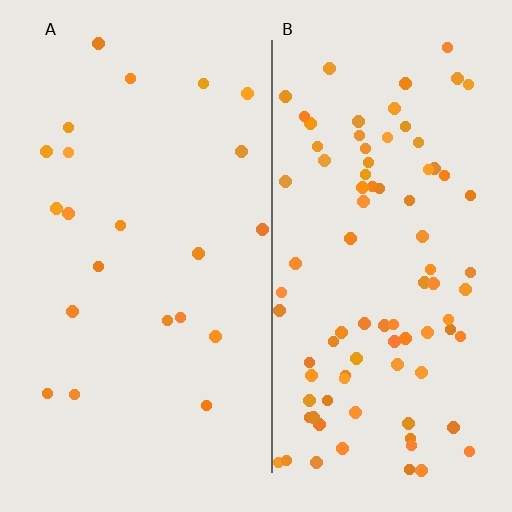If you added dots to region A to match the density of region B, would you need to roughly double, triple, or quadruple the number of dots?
Approximately quadruple.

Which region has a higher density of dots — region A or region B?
B (the right).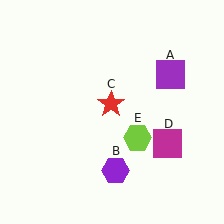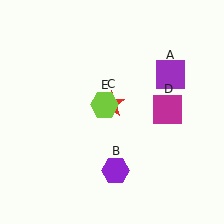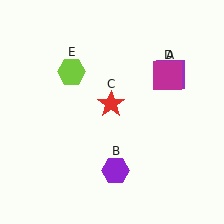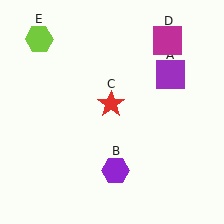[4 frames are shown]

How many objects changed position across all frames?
2 objects changed position: magenta square (object D), lime hexagon (object E).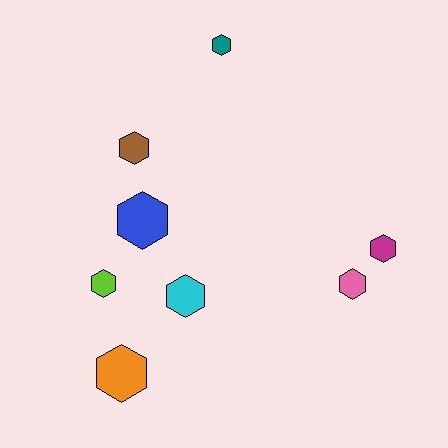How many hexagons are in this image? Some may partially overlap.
There are 8 hexagons.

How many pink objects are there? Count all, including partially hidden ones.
There is 1 pink object.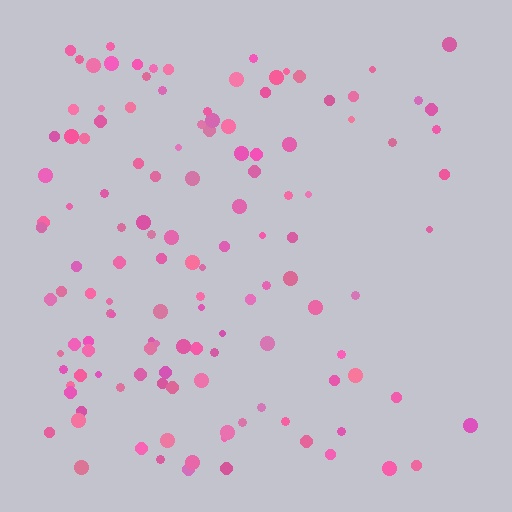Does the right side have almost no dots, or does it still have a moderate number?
Still a moderate number, just noticeably fewer than the left.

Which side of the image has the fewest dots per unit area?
The right.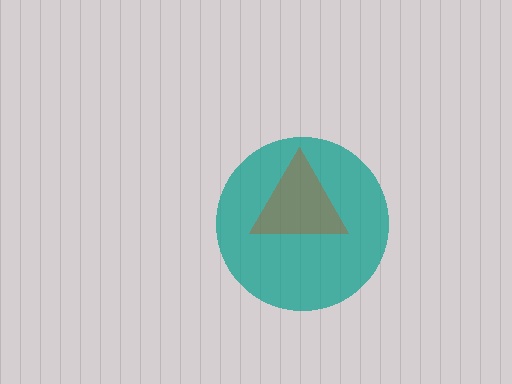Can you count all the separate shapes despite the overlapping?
Yes, there are 2 separate shapes.